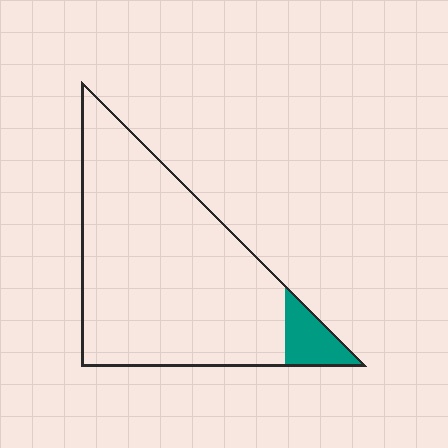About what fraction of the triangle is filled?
About one tenth (1/10).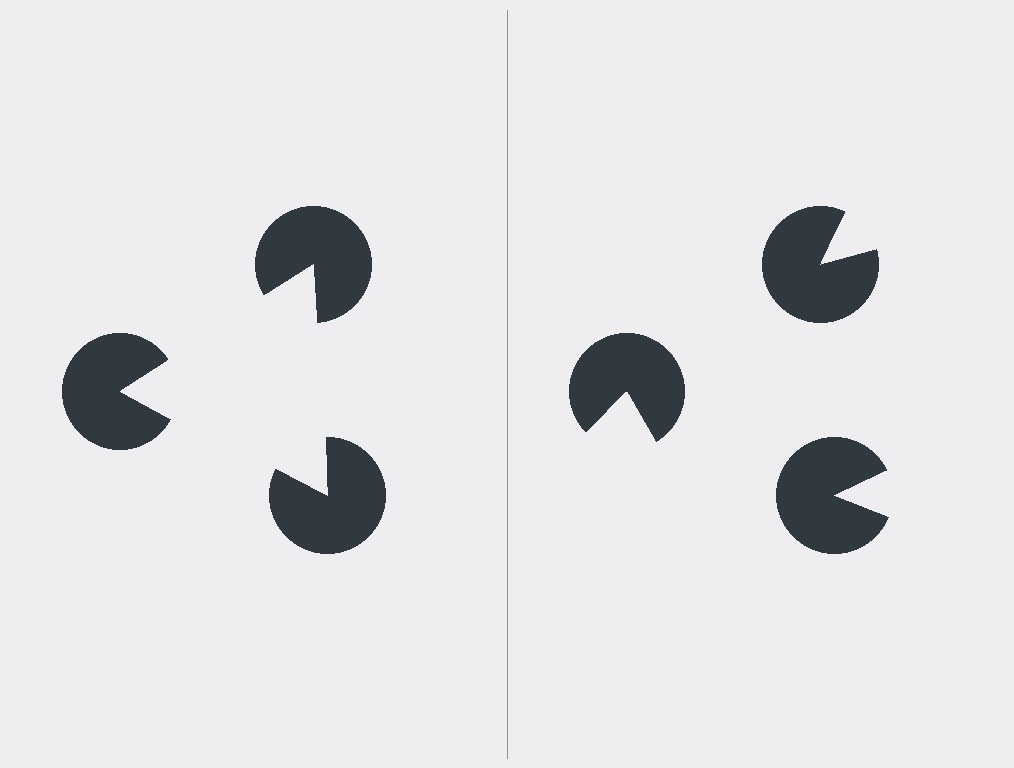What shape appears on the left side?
An illusory triangle.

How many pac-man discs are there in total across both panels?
6 — 3 on each side.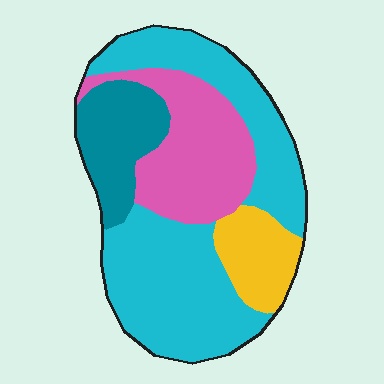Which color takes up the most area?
Cyan, at roughly 50%.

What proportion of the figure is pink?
Pink takes up about one quarter (1/4) of the figure.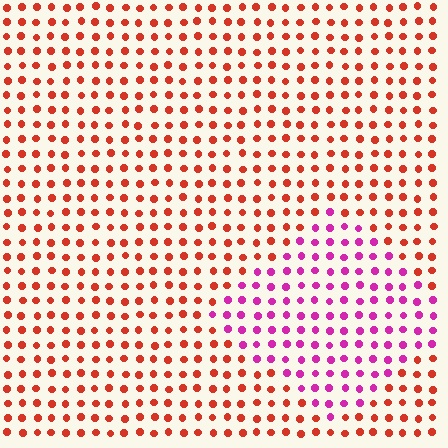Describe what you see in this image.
The image is filled with small red elements in a uniform arrangement. A diamond-shaped region is visible where the elements are tinted to a slightly different hue, forming a subtle color boundary.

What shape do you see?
I see a diamond.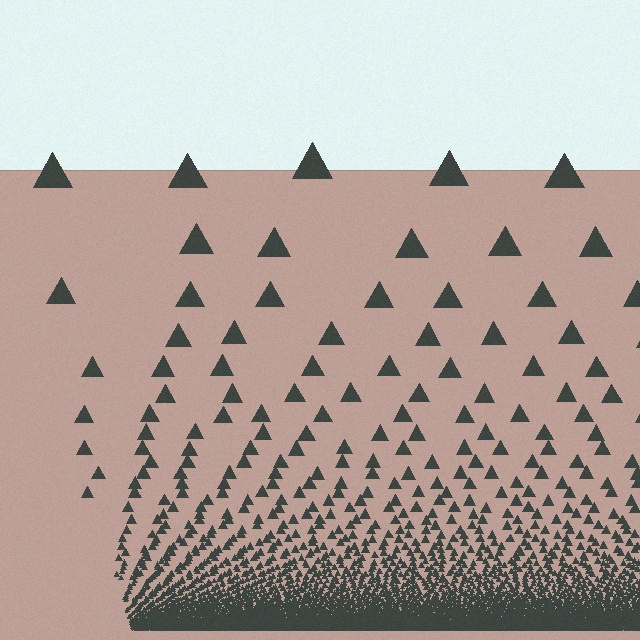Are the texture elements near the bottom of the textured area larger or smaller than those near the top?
Smaller. The gradient is inverted — elements near the bottom are smaller and denser.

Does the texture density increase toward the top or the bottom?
Density increases toward the bottom.